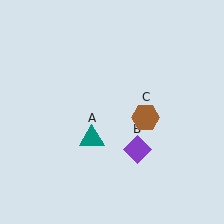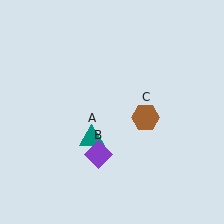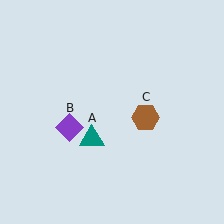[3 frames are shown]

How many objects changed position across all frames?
1 object changed position: purple diamond (object B).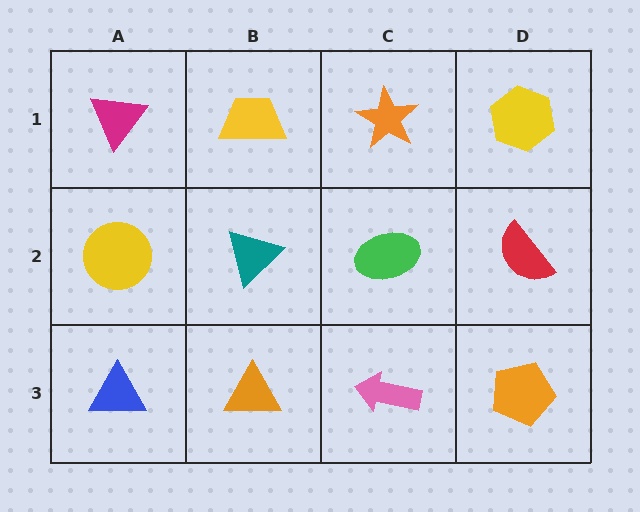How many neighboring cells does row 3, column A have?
2.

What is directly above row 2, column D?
A yellow hexagon.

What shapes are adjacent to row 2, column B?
A yellow trapezoid (row 1, column B), an orange triangle (row 3, column B), a yellow circle (row 2, column A), a green ellipse (row 2, column C).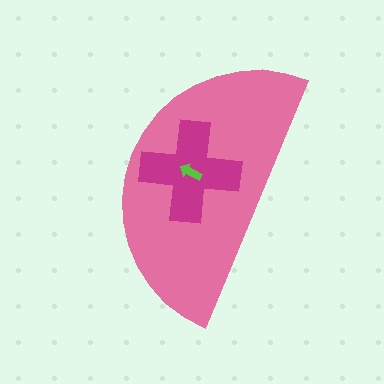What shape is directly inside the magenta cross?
The lime arrow.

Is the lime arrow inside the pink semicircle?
Yes.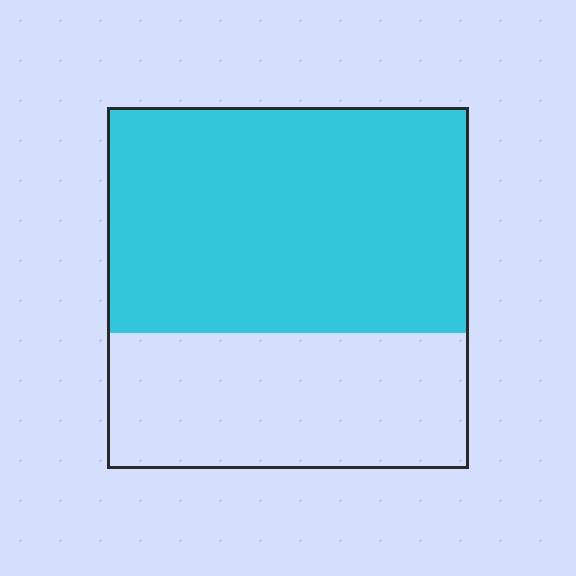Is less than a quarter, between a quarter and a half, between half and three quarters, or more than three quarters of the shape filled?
Between half and three quarters.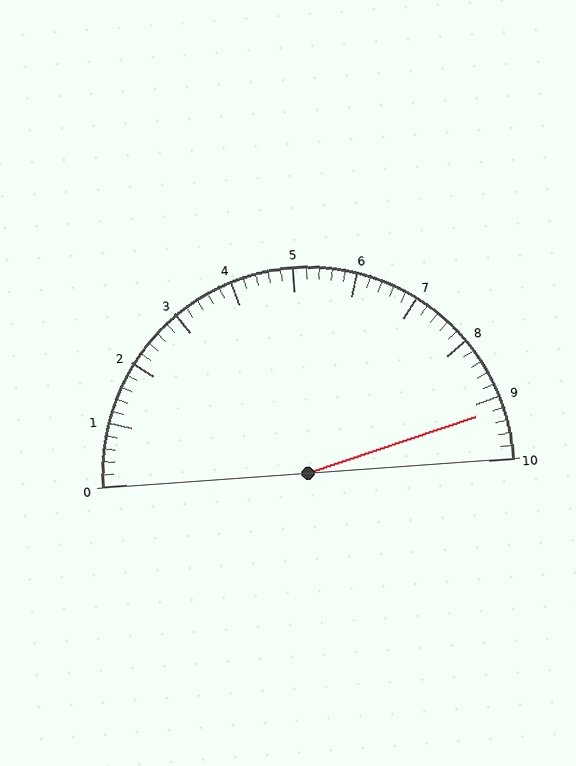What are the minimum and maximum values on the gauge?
The gauge ranges from 0 to 10.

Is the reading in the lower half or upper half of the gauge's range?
The reading is in the upper half of the range (0 to 10).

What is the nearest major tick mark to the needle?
The nearest major tick mark is 9.